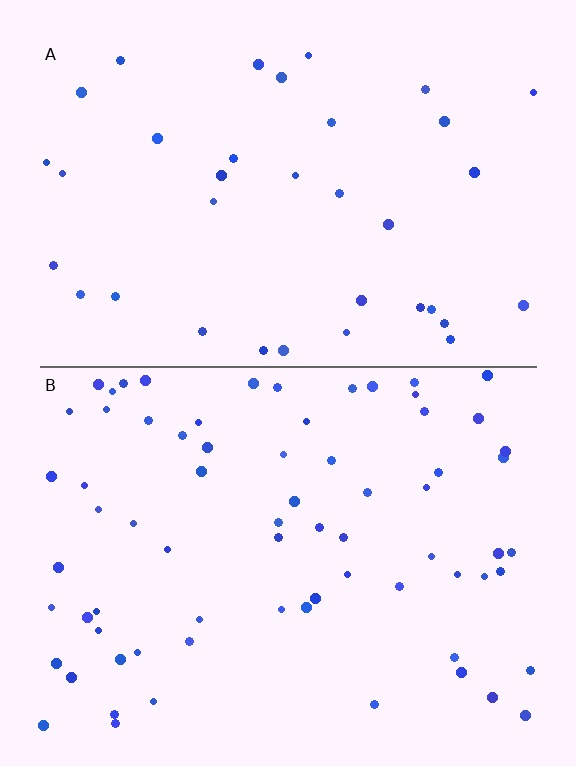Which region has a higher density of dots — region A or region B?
B (the bottom).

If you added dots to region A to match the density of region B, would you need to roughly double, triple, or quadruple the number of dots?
Approximately double.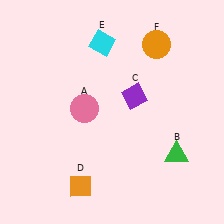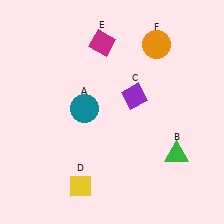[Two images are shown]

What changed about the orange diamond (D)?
In Image 1, D is orange. In Image 2, it changed to yellow.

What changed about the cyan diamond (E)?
In Image 1, E is cyan. In Image 2, it changed to magenta.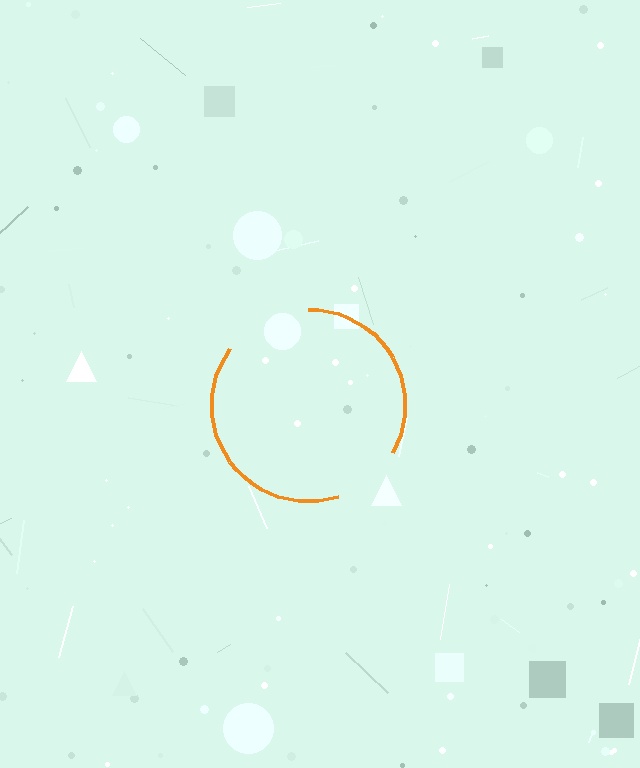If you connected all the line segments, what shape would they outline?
They would outline a circle.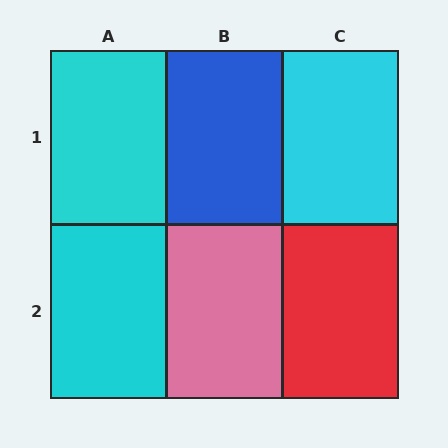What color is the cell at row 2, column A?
Cyan.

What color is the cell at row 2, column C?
Red.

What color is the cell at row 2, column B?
Pink.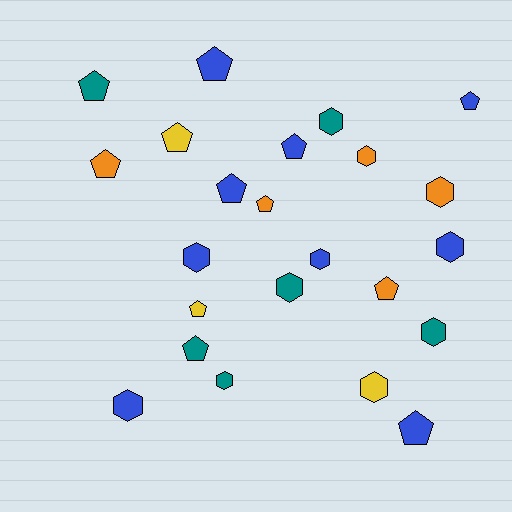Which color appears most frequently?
Blue, with 9 objects.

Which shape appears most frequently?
Pentagon, with 12 objects.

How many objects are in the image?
There are 23 objects.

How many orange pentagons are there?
There are 3 orange pentagons.